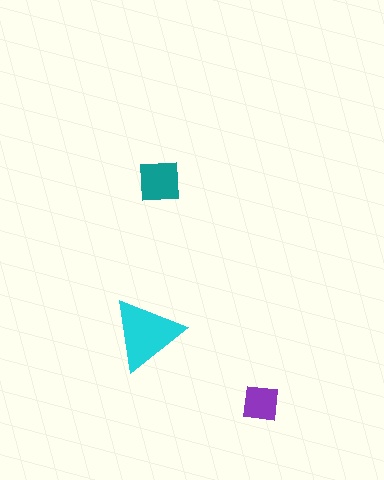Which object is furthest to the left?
The cyan triangle is leftmost.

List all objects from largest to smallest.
The cyan triangle, the teal square, the purple square.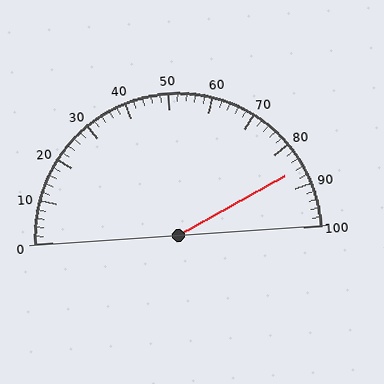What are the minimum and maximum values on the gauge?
The gauge ranges from 0 to 100.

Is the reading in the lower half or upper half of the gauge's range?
The reading is in the upper half of the range (0 to 100).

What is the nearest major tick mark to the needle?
The nearest major tick mark is 90.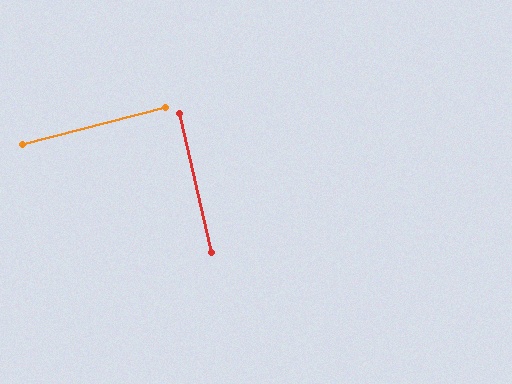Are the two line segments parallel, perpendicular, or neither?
Perpendicular — they meet at approximately 88°.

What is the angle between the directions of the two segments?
Approximately 88 degrees.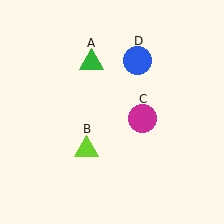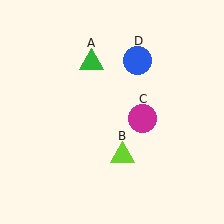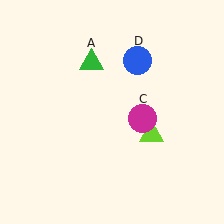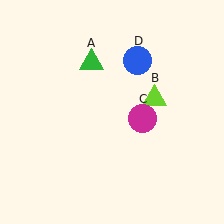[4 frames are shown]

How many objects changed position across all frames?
1 object changed position: lime triangle (object B).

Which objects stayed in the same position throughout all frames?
Green triangle (object A) and magenta circle (object C) and blue circle (object D) remained stationary.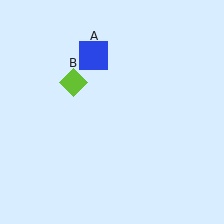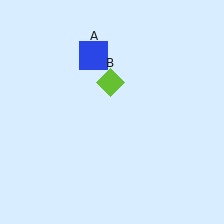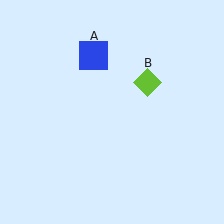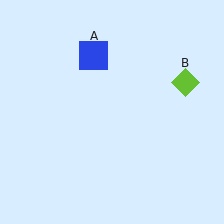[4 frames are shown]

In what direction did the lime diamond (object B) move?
The lime diamond (object B) moved right.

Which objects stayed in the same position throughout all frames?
Blue square (object A) remained stationary.